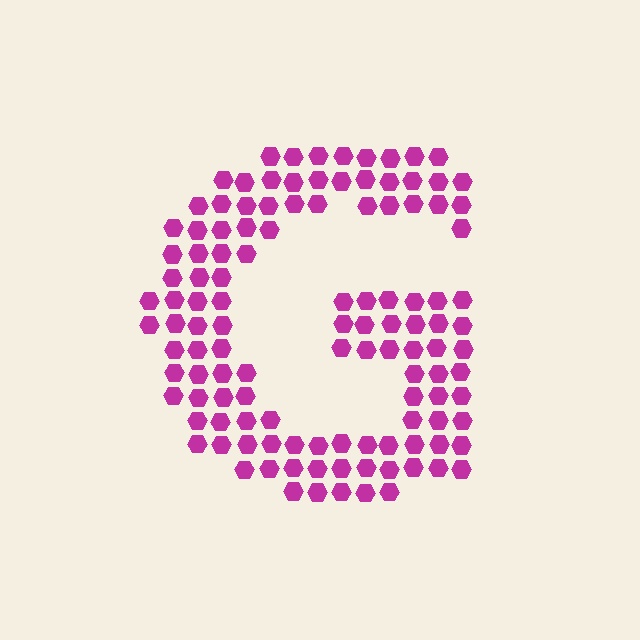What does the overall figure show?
The overall figure shows the letter G.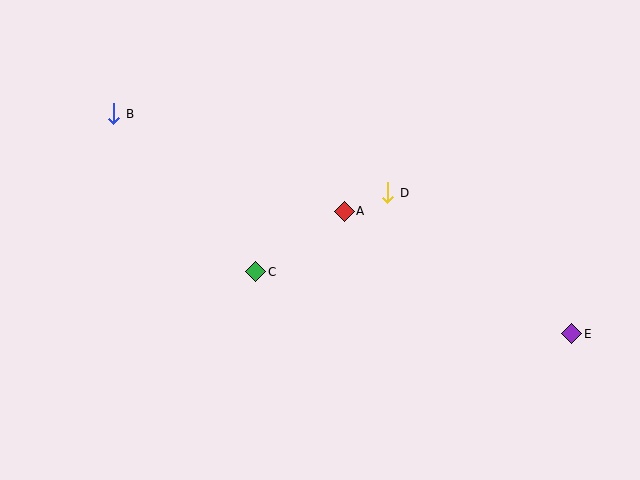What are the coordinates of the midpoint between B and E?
The midpoint between B and E is at (343, 224).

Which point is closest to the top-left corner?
Point B is closest to the top-left corner.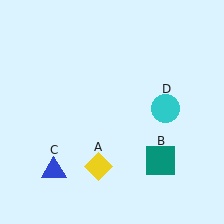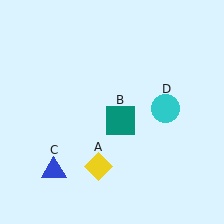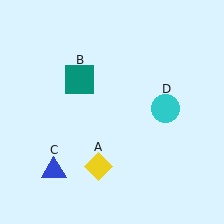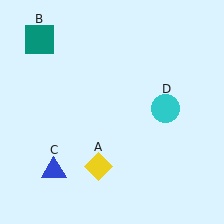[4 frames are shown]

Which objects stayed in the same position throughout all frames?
Yellow diamond (object A) and blue triangle (object C) and cyan circle (object D) remained stationary.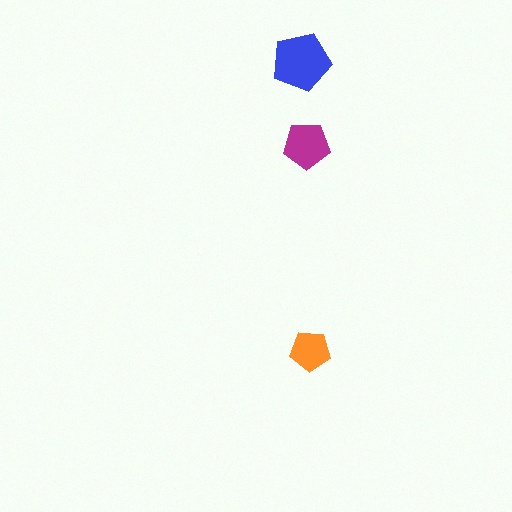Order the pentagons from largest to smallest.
the blue one, the magenta one, the orange one.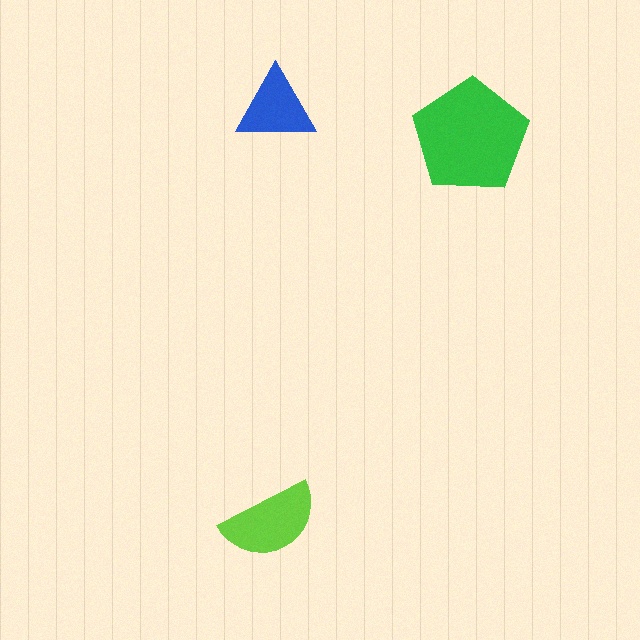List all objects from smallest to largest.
The blue triangle, the lime semicircle, the green pentagon.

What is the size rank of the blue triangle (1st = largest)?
3rd.